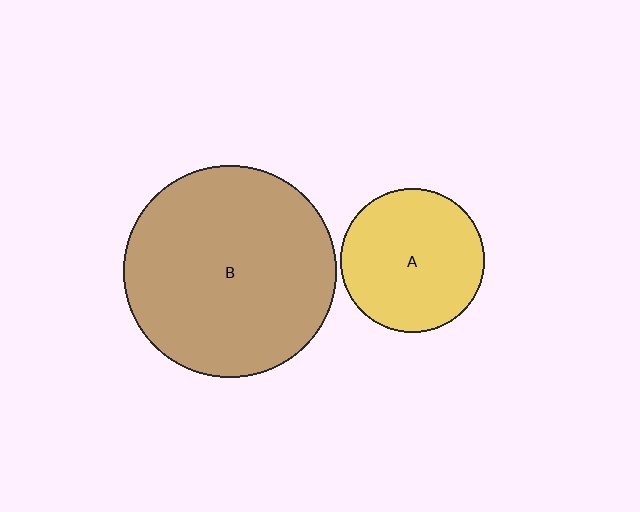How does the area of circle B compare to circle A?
Approximately 2.2 times.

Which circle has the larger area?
Circle B (brown).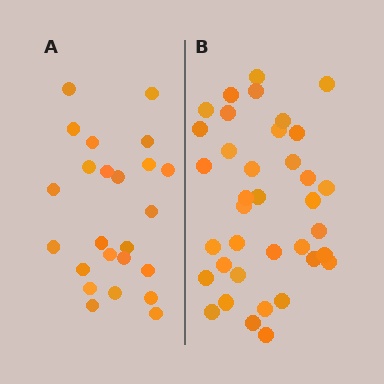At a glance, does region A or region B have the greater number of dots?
Region B (the right region) has more dots.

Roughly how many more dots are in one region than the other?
Region B has approximately 15 more dots than region A.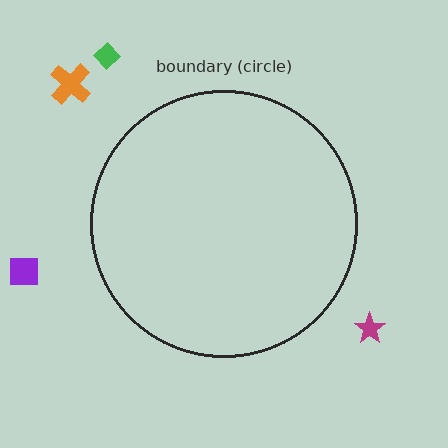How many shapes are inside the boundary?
0 inside, 4 outside.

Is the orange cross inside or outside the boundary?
Outside.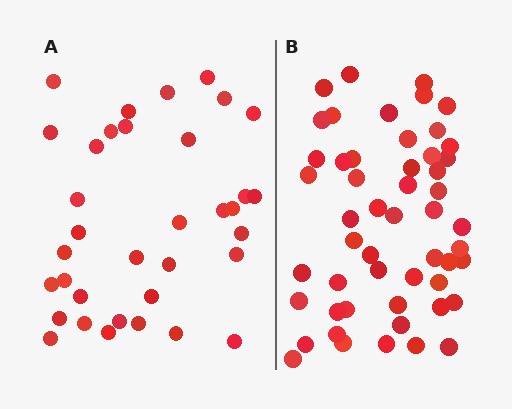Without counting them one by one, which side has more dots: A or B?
Region B (the right region) has more dots.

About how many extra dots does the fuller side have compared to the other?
Region B has approximately 15 more dots than region A.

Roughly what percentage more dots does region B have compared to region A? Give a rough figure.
About 50% more.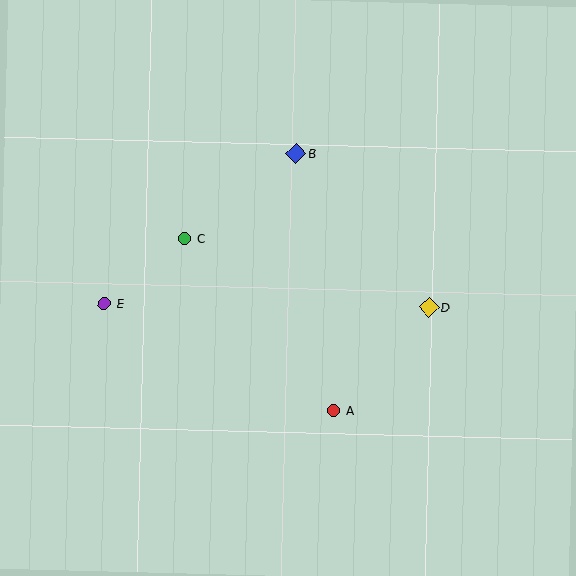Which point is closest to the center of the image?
Point C at (185, 238) is closest to the center.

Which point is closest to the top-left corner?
Point C is closest to the top-left corner.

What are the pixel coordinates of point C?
Point C is at (185, 238).